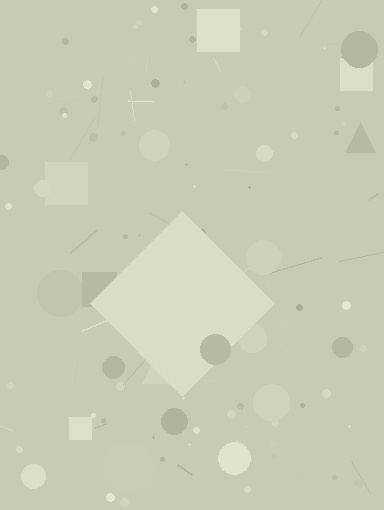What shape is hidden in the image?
A diamond is hidden in the image.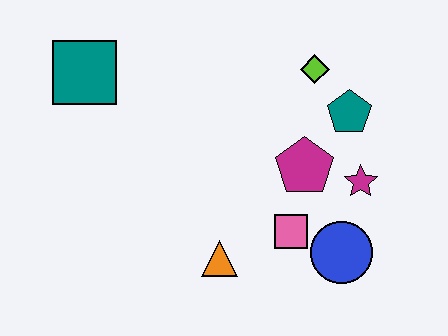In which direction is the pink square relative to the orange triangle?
The pink square is to the right of the orange triangle.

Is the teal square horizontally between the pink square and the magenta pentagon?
No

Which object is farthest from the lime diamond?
The teal square is farthest from the lime diamond.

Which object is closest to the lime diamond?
The teal pentagon is closest to the lime diamond.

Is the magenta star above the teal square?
No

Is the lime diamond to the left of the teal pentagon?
Yes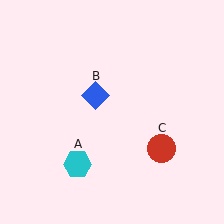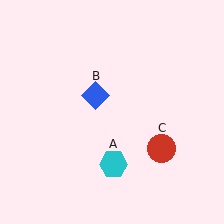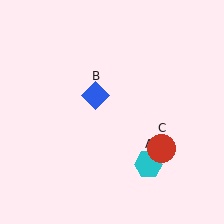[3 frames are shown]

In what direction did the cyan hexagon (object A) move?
The cyan hexagon (object A) moved right.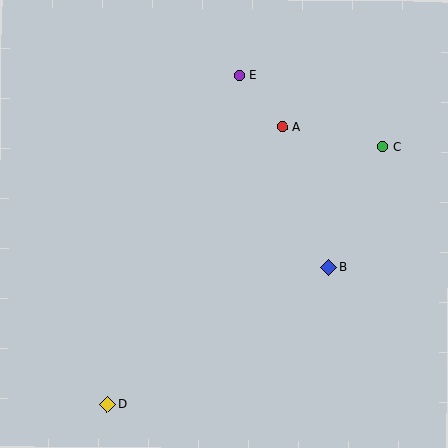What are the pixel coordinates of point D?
Point D is at (107, 404).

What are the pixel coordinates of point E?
Point E is at (240, 75).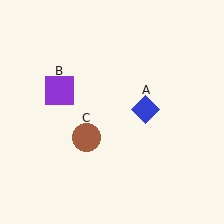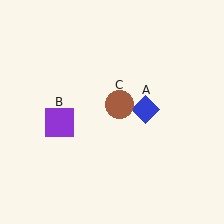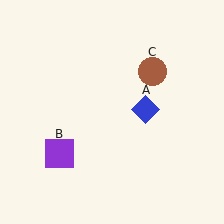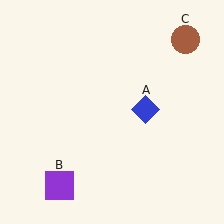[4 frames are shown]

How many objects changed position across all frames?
2 objects changed position: purple square (object B), brown circle (object C).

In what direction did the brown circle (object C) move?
The brown circle (object C) moved up and to the right.